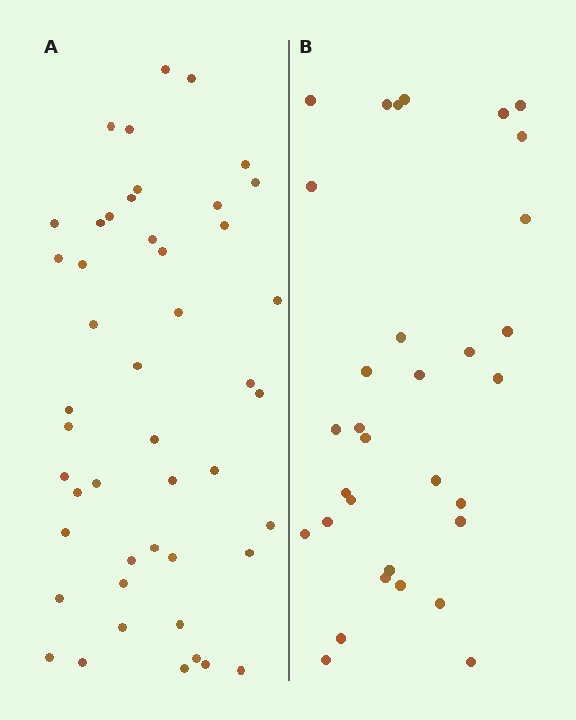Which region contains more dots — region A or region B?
Region A (the left region) has more dots.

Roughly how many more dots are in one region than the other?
Region A has approximately 15 more dots than region B.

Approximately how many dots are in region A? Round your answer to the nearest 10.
About 50 dots. (The exact count is 47, which rounds to 50.)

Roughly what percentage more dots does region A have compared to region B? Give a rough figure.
About 45% more.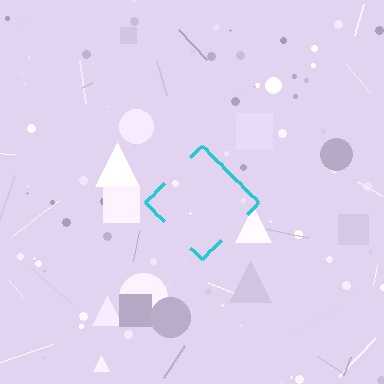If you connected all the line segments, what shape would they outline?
They would outline a diamond.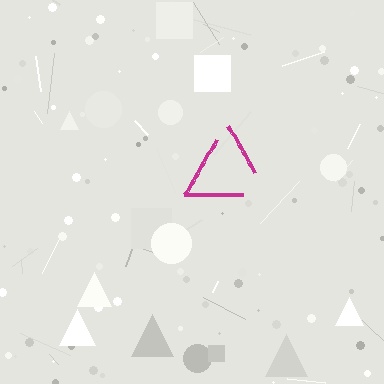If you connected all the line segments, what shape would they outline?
They would outline a triangle.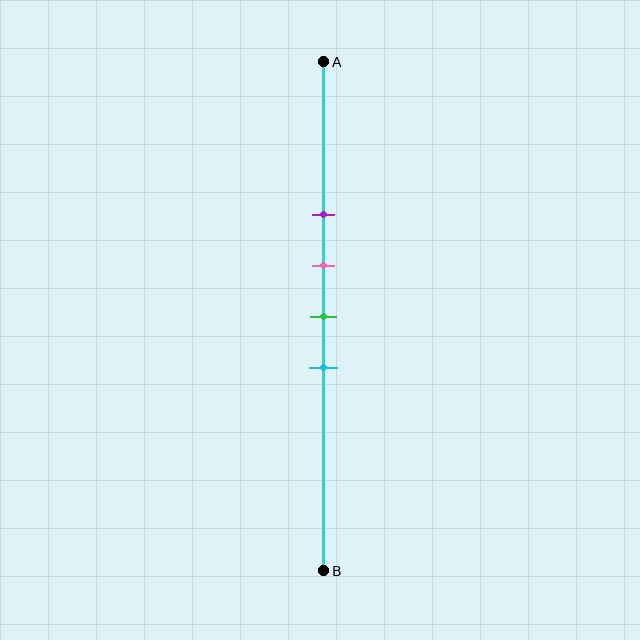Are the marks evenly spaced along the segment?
Yes, the marks are approximately evenly spaced.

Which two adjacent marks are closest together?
The pink and green marks are the closest adjacent pair.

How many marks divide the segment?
There are 4 marks dividing the segment.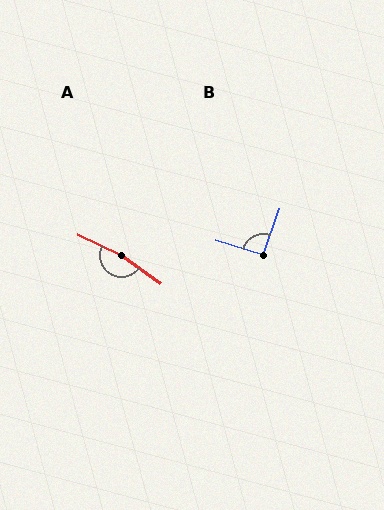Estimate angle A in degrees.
Approximately 169 degrees.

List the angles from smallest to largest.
B (92°), A (169°).